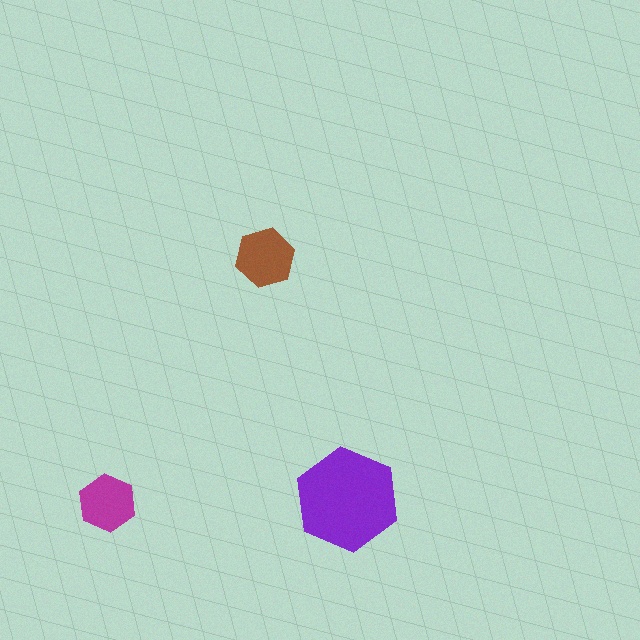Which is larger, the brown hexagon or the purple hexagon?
The purple one.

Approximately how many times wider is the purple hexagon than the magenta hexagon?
About 2 times wider.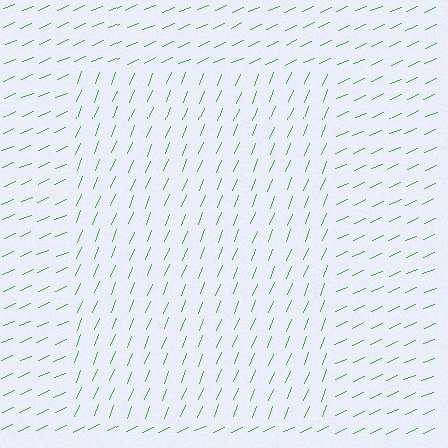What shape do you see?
I see a rectangle.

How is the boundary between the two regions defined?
The boundary is defined purely by a change in line orientation (approximately 45 degrees difference). All lines are the same color and thickness.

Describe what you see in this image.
The image is filled with small green line segments. A rectangle region in the image has lines oriented differently from the surrounding lines, creating a visible texture boundary.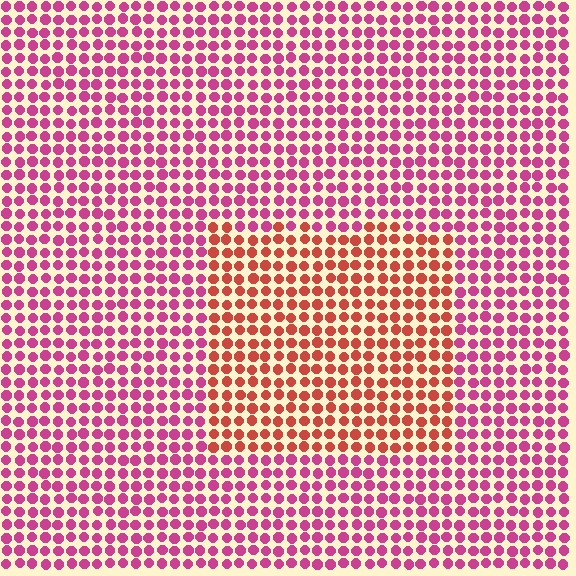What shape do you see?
I see a rectangle.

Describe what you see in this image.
The image is filled with small magenta elements in a uniform arrangement. A rectangle-shaped region is visible where the elements are tinted to a slightly different hue, forming a subtle color boundary.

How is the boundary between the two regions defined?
The boundary is defined purely by a slight shift in hue (about 39 degrees). Spacing, size, and orientation are identical on both sides.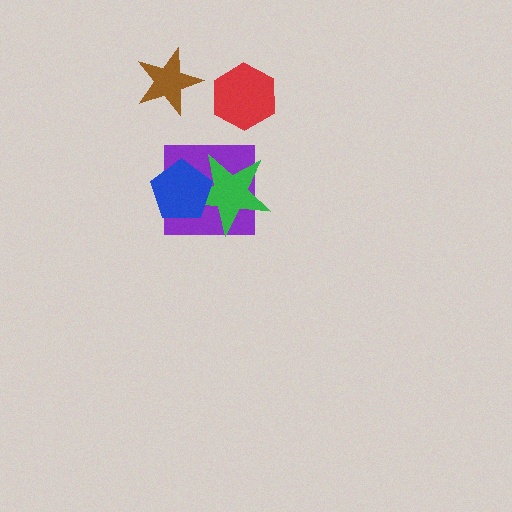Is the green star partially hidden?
Yes, it is partially covered by another shape.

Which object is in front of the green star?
The blue pentagon is in front of the green star.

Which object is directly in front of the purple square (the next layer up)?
The green star is directly in front of the purple square.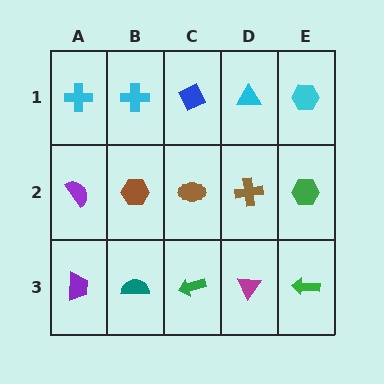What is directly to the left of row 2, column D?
A brown ellipse.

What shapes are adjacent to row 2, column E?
A cyan hexagon (row 1, column E), a green arrow (row 3, column E), a brown cross (row 2, column D).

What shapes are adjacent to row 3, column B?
A brown hexagon (row 2, column B), a purple trapezoid (row 3, column A), a green arrow (row 3, column C).